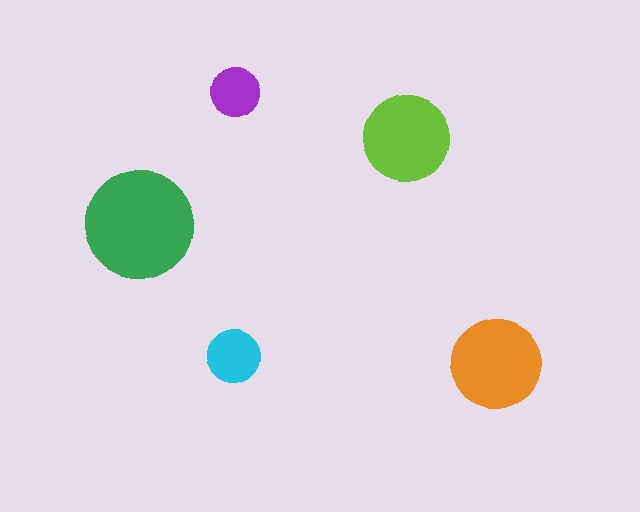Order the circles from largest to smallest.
the green one, the orange one, the lime one, the cyan one, the purple one.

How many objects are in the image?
There are 5 objects in the image.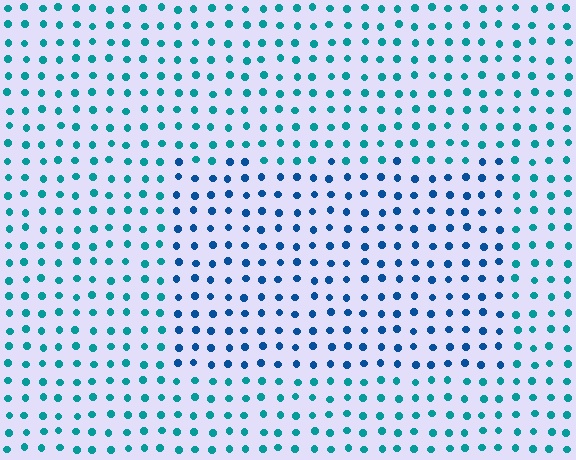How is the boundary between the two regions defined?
The boundary is defined purely by a slight shift in hue (about 31 degrees). Spacing, size, and orientation are identical on both sides.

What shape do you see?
I see a rectangle.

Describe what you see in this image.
The image is filled with small teal elements in a uniform arrangement. A rectangle-shaped region is visible where the elements are tinted to a slightly different hue, forming a subtle color boundary.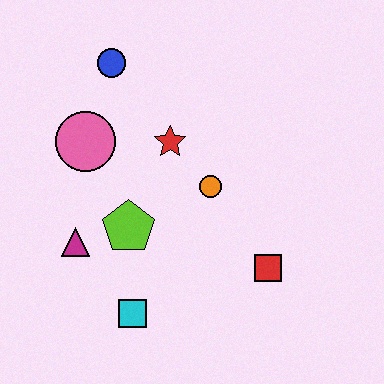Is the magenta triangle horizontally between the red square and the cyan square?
No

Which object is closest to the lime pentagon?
The magenta triangle is closest to the lime pentagon.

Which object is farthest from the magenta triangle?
The red square is farthest from the magenta triangle.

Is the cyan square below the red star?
Yes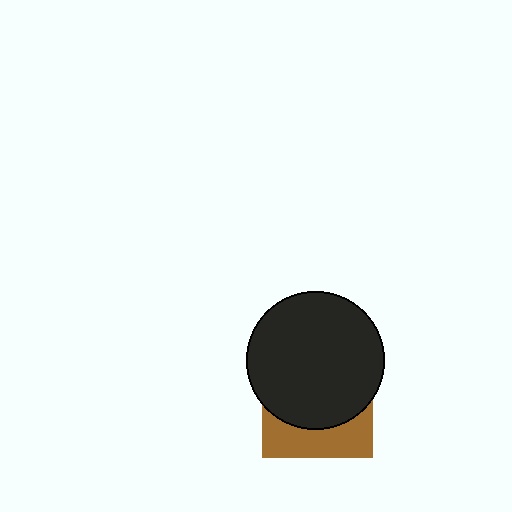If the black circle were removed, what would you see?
You would see the complete brown square.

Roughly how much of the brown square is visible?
A small part of it is visible (roughly 32%).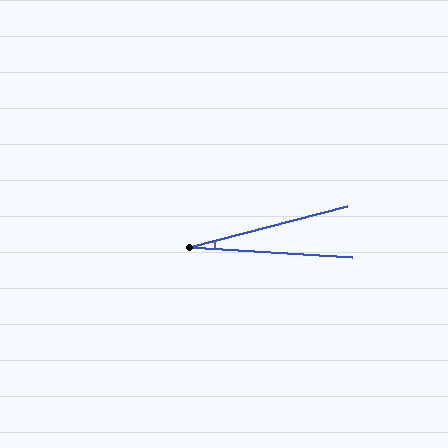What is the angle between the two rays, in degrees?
Approximately 18 degrees.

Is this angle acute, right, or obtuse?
It is acute.